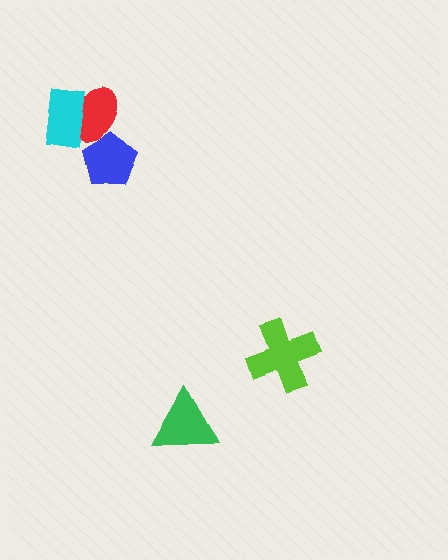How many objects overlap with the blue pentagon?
1 object overlaps with the blue pentagon.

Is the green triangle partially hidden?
No, no other shape covers it.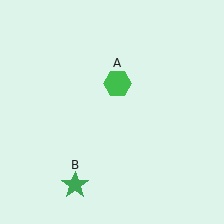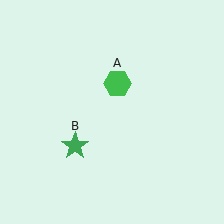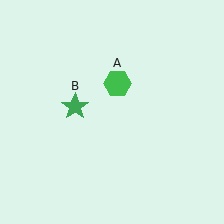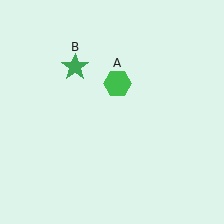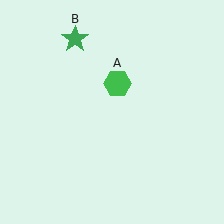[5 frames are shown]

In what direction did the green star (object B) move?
The green star (object B) moved up.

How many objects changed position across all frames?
1 object changed position: green star (object B).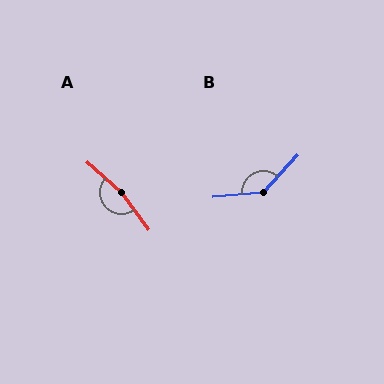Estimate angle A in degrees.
Approximately 168 degrees.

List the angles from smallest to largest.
B (138°), A (168°).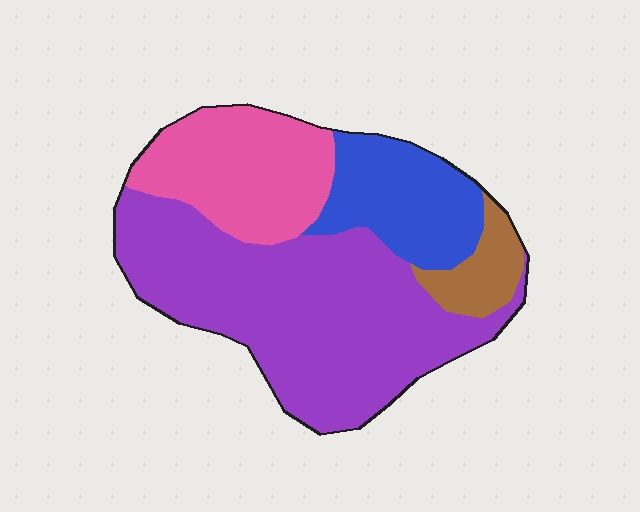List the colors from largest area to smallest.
From largest to smallest: purple, pink, blue, brown.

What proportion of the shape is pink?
Pink covers roughly 25% of the shape.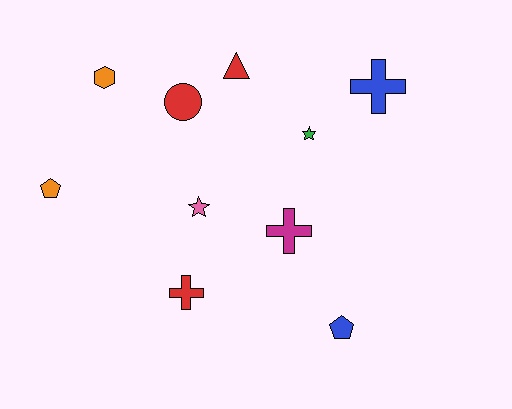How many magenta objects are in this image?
There is 1 magenta object.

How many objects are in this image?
There are 10 objects.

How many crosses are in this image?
There are 3 crosses.